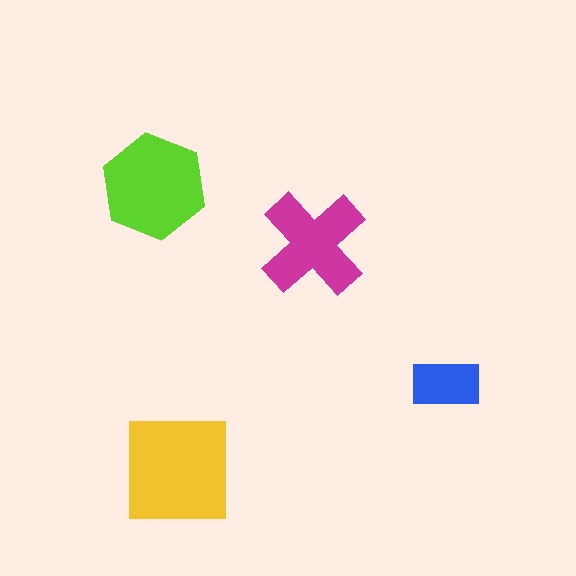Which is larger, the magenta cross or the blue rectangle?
The magenta cross.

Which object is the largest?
The yellow square.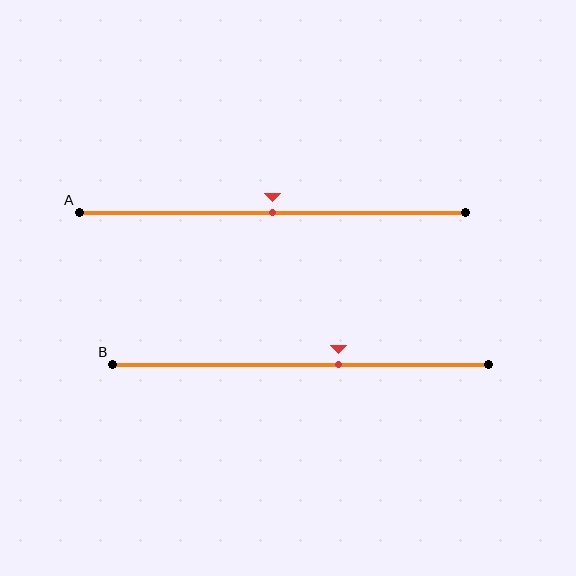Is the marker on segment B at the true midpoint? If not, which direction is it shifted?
No, the marker on segment B is shifted to the right by about 10% of the segment length.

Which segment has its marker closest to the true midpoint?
Segment A has its marker closest to the true midpoint.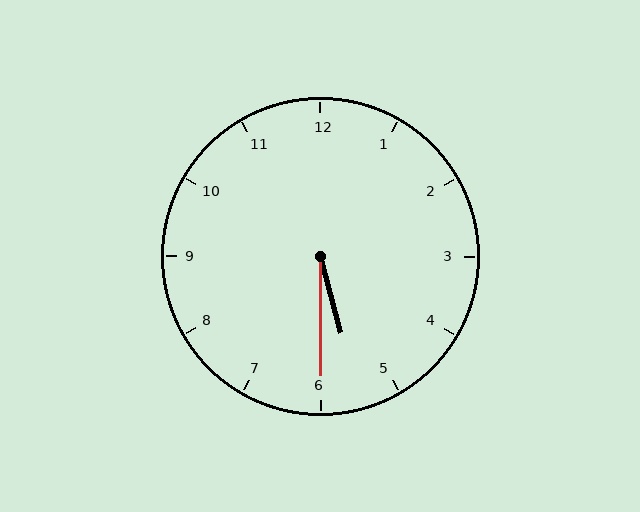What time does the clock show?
5:30.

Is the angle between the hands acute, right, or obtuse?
It is acute.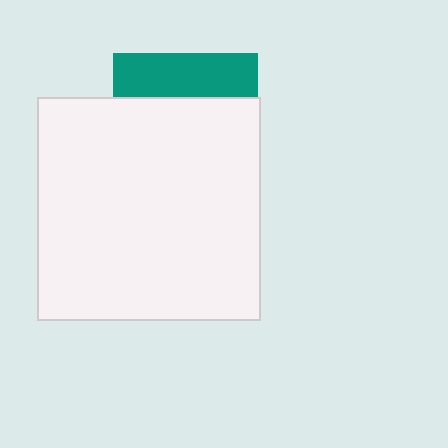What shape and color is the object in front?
The object in front is a white square.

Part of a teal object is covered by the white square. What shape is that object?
It is a square.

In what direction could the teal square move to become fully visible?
The teal square could move up. That would shift it out from behind the white square entirely.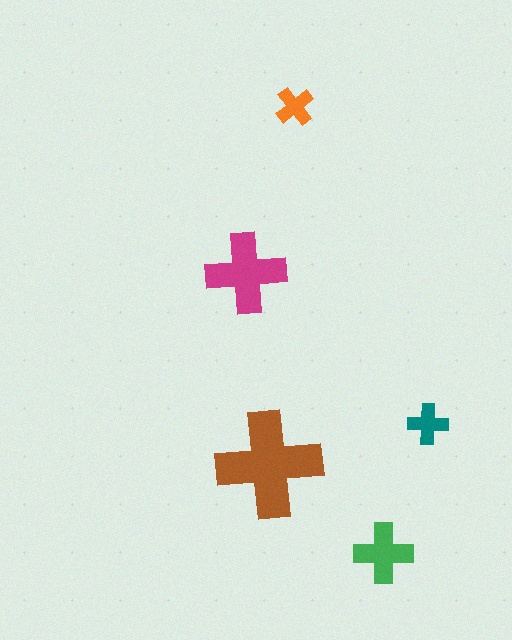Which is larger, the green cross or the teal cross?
The green one.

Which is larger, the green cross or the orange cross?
The green one.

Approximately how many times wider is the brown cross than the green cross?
About 2 times wider.